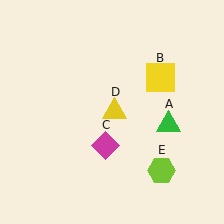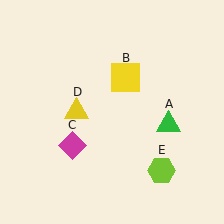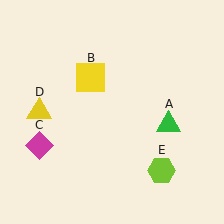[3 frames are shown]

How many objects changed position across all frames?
3 objects changed position: yellow square (object B), magenta diamond (object C), yellow triangle (object D).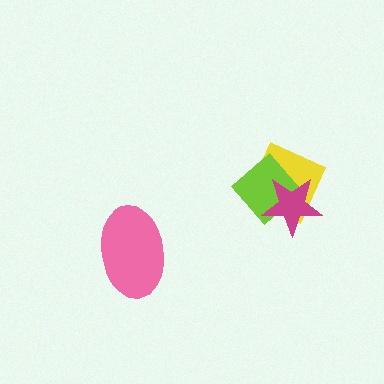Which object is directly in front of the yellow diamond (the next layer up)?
The lime diamond is directly in front of the yellow diamond.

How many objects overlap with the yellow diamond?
2 objects overlap with the yellow diamond.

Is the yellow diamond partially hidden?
Yes, it is partially covered by another shape.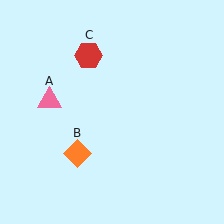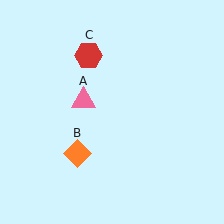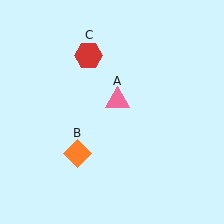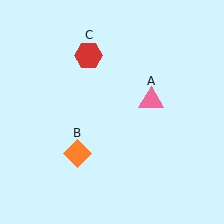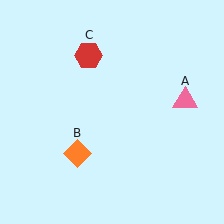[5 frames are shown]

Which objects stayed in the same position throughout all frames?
Orange diamond (object B) and red hexagon (object C) remained stationary.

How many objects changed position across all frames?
1 object changed position: pink triangle (object A).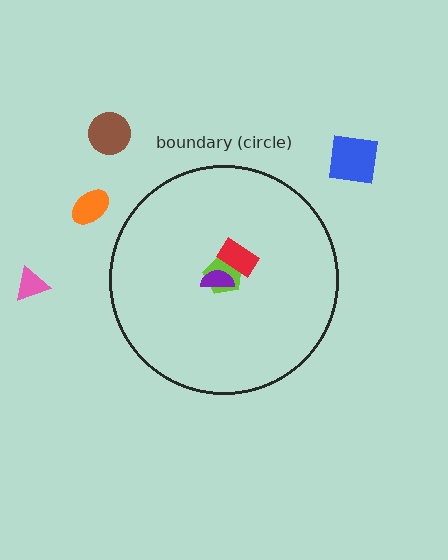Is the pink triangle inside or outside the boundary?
Outside.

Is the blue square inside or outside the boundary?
Outside.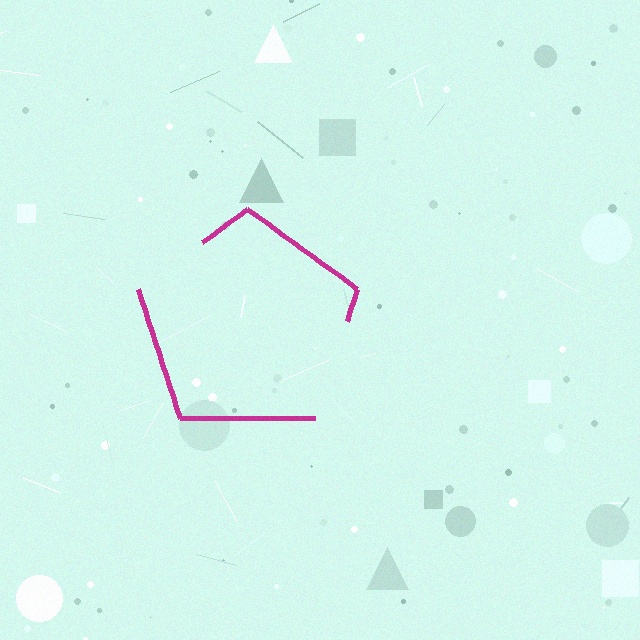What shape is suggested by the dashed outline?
The dashed outline suggests a pentagon.